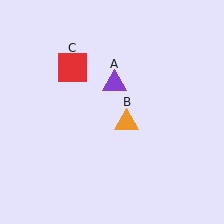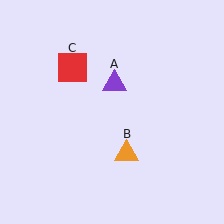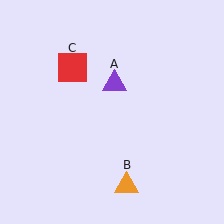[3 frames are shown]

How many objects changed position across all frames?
1 object changed position: orange triangle (object B).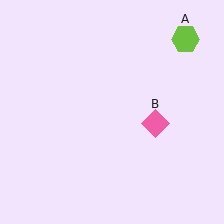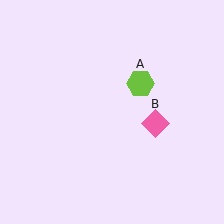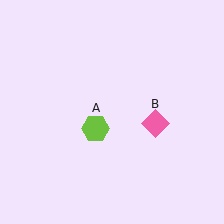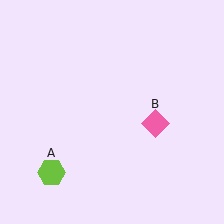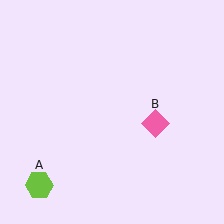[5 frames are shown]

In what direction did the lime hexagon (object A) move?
The lime hexagon (object A) moved down and to the left.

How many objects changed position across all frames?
1 object changed position: lime hexagon (object A).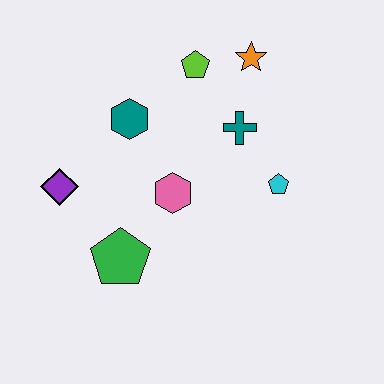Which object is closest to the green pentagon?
The pink hexagon is closest to the green pentagon.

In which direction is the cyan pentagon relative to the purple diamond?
The cyan pentagon is to the right of the purple diamond.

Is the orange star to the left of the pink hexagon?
No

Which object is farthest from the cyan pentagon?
The purple diamond is farthest from the cyan pentagon.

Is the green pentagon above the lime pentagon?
No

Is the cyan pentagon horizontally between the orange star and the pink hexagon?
No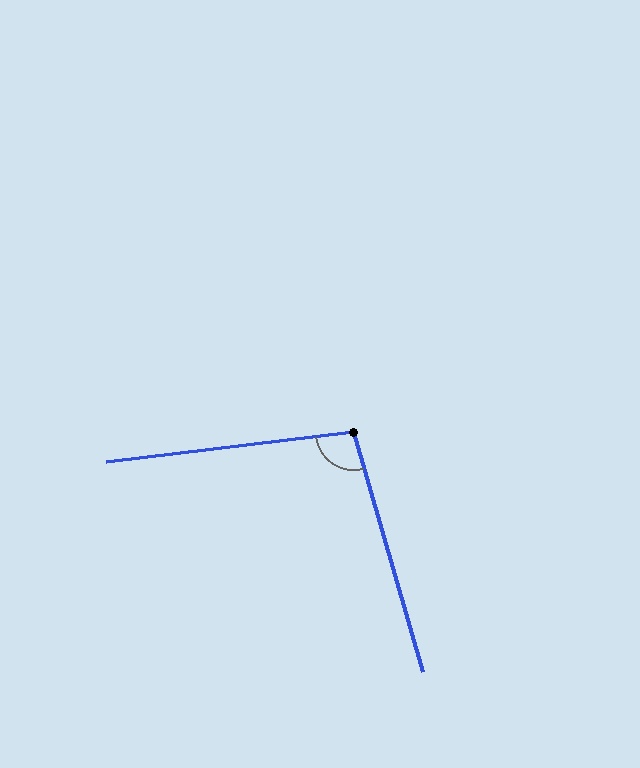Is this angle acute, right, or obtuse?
It is obtuse.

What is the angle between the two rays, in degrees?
Approximately 99 degrees.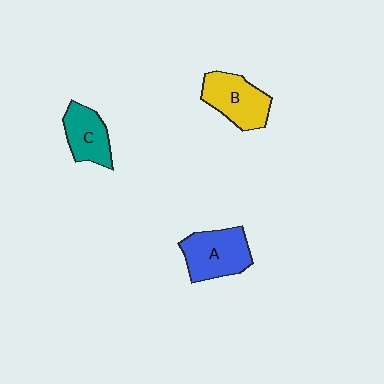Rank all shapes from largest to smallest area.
From largest to smallest: A (blue), B (yellow), C (teal).